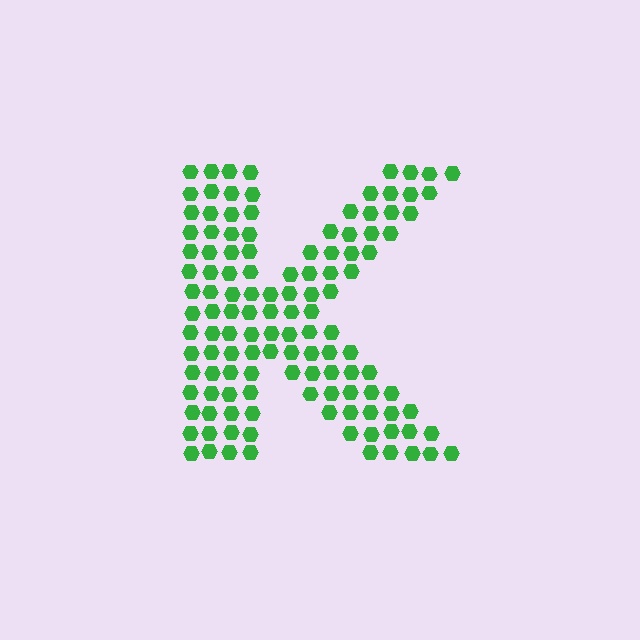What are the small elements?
The small elements are hexagons.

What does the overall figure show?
The overall figure shows the letter K.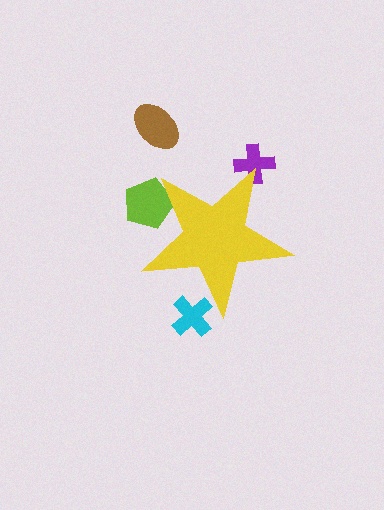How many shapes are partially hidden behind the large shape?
3 shapes are partially hidden.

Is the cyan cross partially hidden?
Yes, the cyan cross is partially hidden behind the yellow star.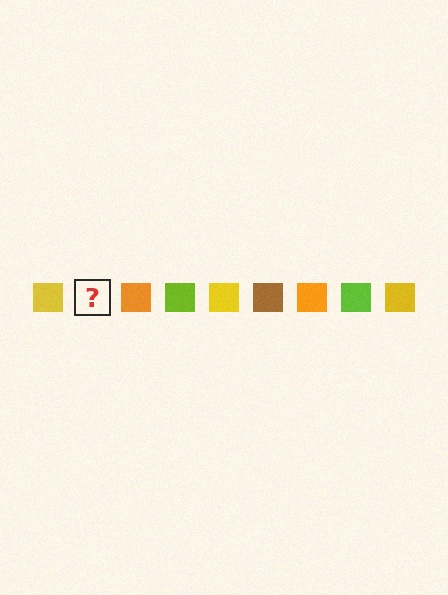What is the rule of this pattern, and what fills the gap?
The rule is that the pattern cycles through yellow, brown, orange, lime squares. The gap should be filled with a brown square.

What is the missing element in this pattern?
The missing element is a brown square.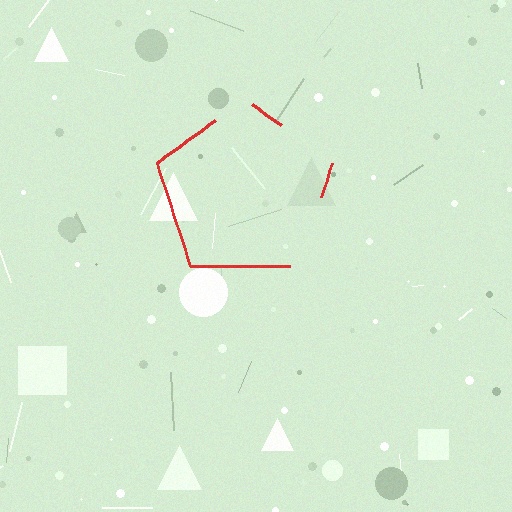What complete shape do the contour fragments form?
The contour fragments form a pentagon.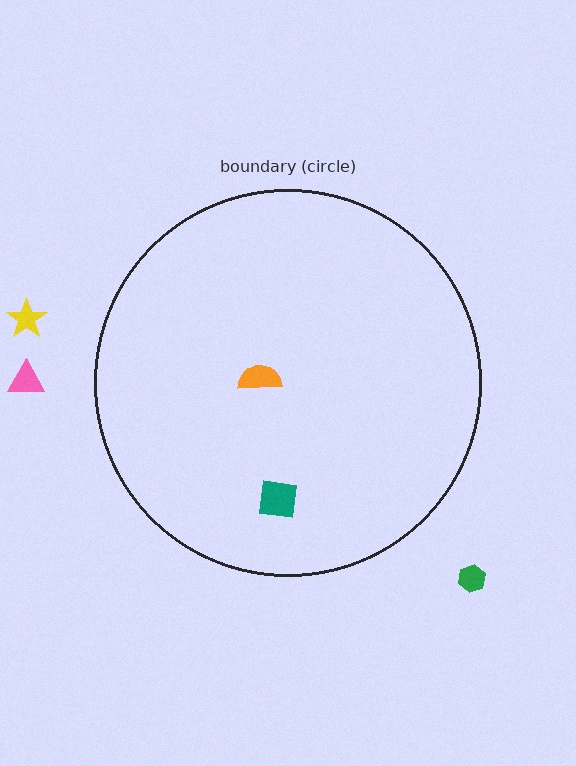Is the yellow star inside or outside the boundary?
Outside.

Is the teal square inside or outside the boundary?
Inside.